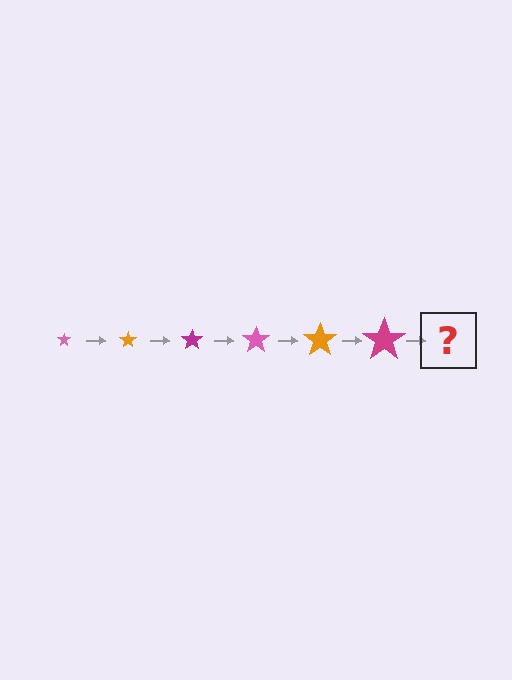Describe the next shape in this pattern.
It should be a pink star, larger than the previous one.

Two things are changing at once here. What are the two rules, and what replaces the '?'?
The two rules are that the star grows larger each step and the color cycles through pink, orange, and magenta. The '?' should be a pink star, larger than the previous one.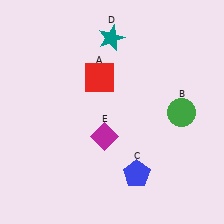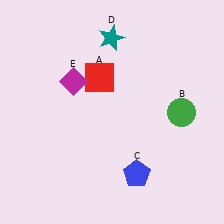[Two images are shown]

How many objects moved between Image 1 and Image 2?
1 object moved between the two images.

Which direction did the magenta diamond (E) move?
The magenta diamond (E) moved up.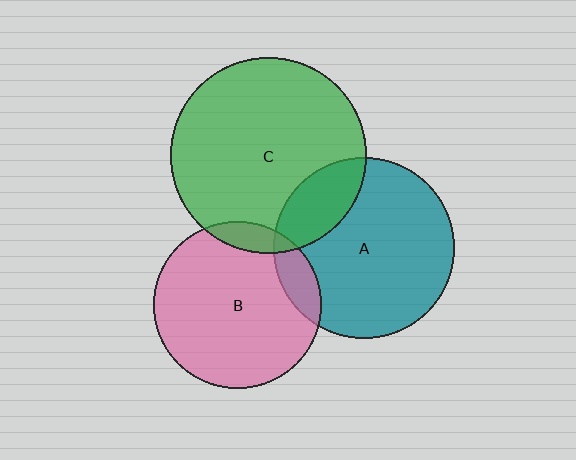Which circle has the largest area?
Circle C (green).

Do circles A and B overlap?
Yes.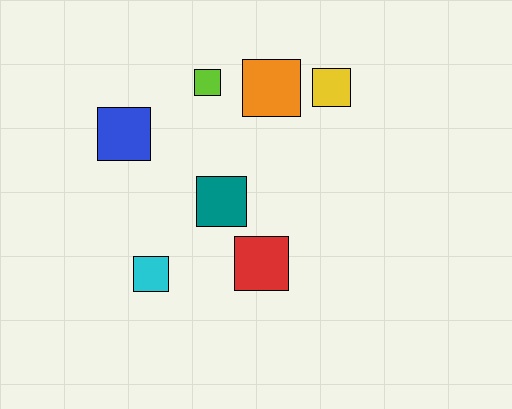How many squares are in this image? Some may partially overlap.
There are 7 squares.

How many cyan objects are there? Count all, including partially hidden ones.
There is 1 cyan object.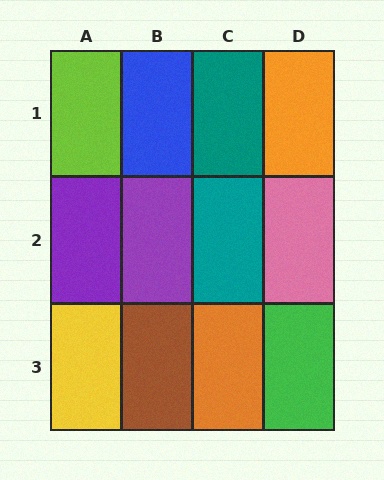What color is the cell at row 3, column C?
Orange.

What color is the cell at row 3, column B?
Brown.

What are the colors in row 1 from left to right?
Lime, blue, teal, orange.